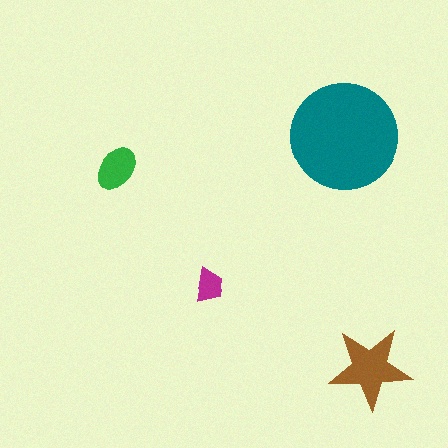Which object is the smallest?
The magenta trapezoid.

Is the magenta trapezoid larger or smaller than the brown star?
Smaller.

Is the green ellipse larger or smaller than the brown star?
Smaller.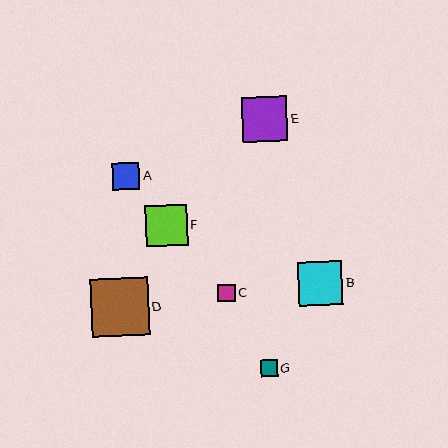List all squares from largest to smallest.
From largest to smallest: D, E, B, F, A, C, G.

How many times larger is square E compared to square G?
Square E is approximately 2.7 times the size of square G.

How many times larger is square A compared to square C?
Square A is approximately 1.5 times the size of square C.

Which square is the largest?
Square D is the largest with a size of approximately 58 pixels.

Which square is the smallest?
Square G is the smallest with a size of approximately 17 pixels.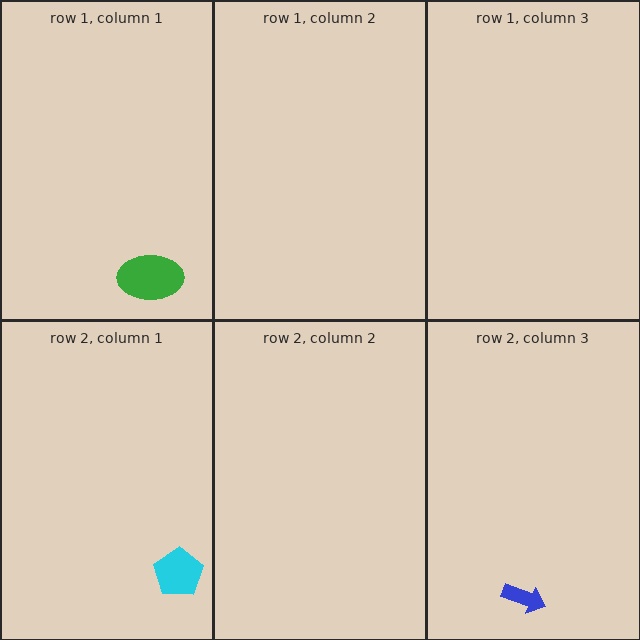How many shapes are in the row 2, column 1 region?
1.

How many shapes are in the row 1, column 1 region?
1.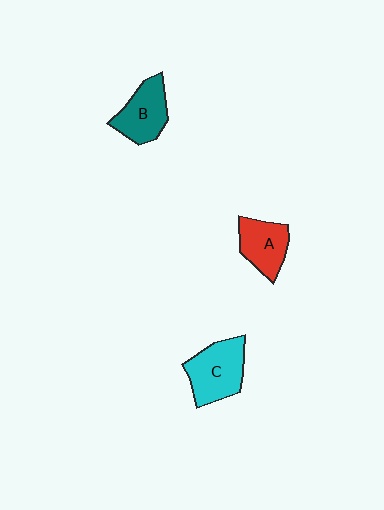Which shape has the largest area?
Shape C (cyan).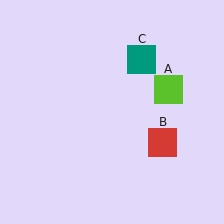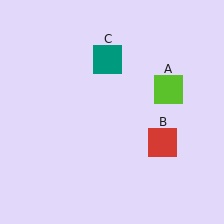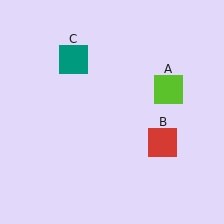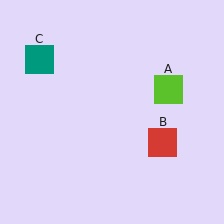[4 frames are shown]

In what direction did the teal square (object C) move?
The teal square (object C) moved left.